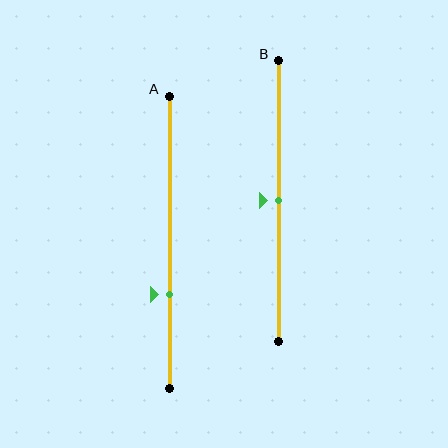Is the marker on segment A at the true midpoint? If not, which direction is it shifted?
No, the marker on segment A is shifted downward by about 18% of the segment length.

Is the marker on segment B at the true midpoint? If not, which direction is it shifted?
Yes, the marker on segment B is at the true midpoint.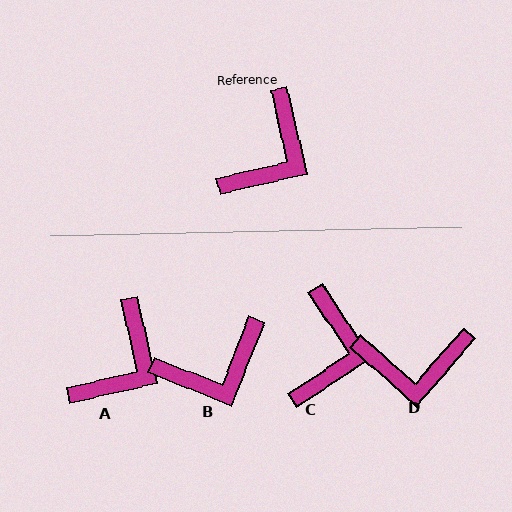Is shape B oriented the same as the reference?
No, it is off by about 34 degrees.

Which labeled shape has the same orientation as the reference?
A.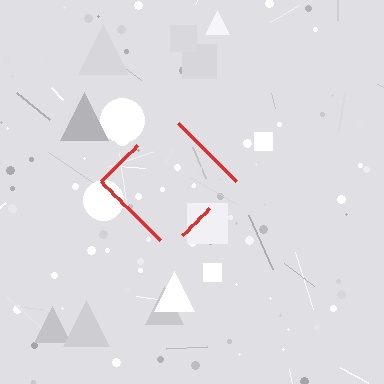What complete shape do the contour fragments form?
The contour fragments form a diamond.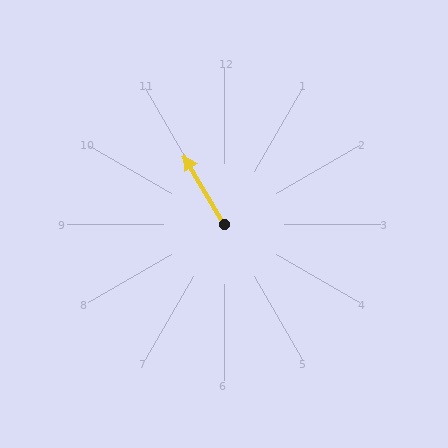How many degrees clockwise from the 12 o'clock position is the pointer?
Approximately 330 degrees.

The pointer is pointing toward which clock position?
Roughly 11 o'clock.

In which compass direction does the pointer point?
Northwest.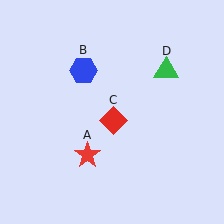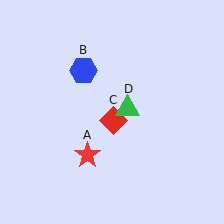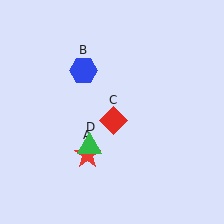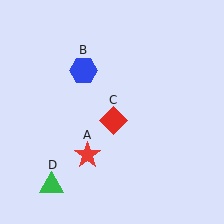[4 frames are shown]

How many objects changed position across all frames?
1 object changed position: green triangle (object D).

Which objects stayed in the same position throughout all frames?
Red star (object A) and blue hexagon (object B) and red diamond (object C) remained stationary.